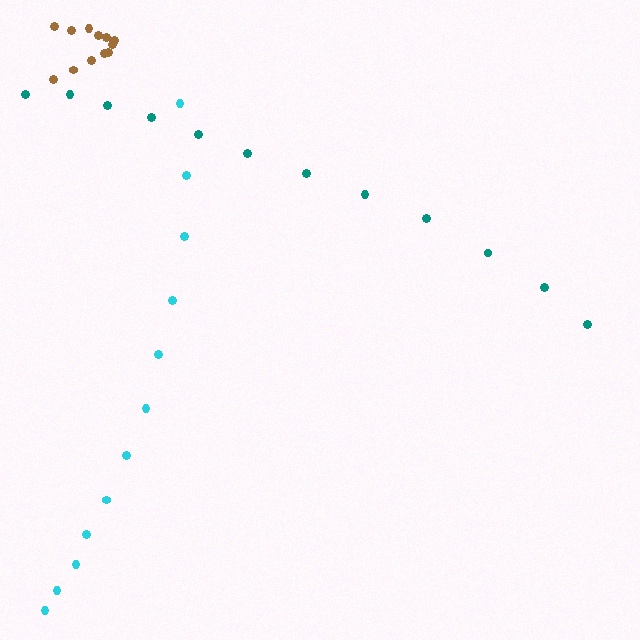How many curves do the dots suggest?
There are 3 distinct paths.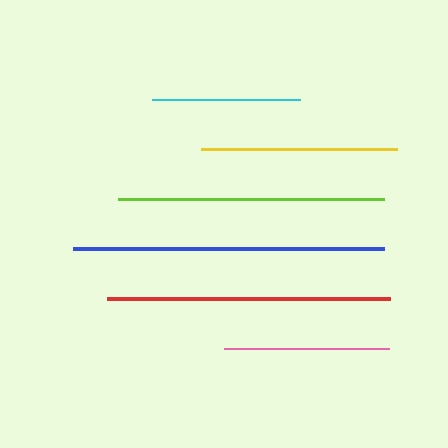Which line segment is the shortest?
The cyan line is the shortest at approximately 149 pixels.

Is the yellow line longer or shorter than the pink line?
The yellow line is longer than the pink line.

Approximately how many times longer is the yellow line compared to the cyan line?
The yellow line is approximately 1.3 times the length of the cyan line.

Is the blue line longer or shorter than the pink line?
The blue line is longer than the pink line.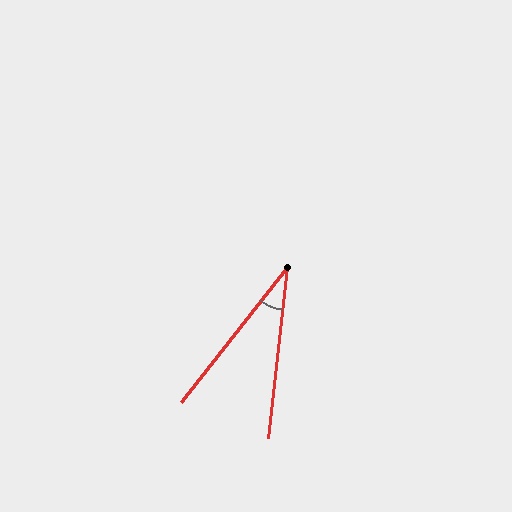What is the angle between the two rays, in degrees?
Approximately 32 degrees.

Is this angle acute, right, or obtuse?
It is acute.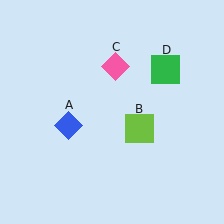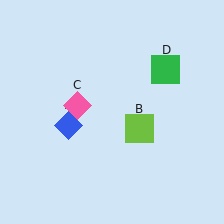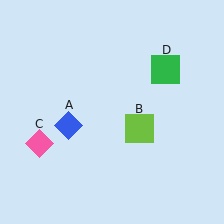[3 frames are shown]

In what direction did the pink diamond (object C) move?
The pink diamond (object C) moved down and to the left.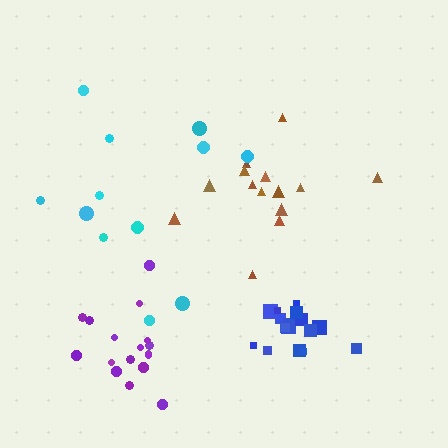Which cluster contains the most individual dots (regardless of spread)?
Blue (18).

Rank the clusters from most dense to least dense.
blue, purple, brown, cyan.